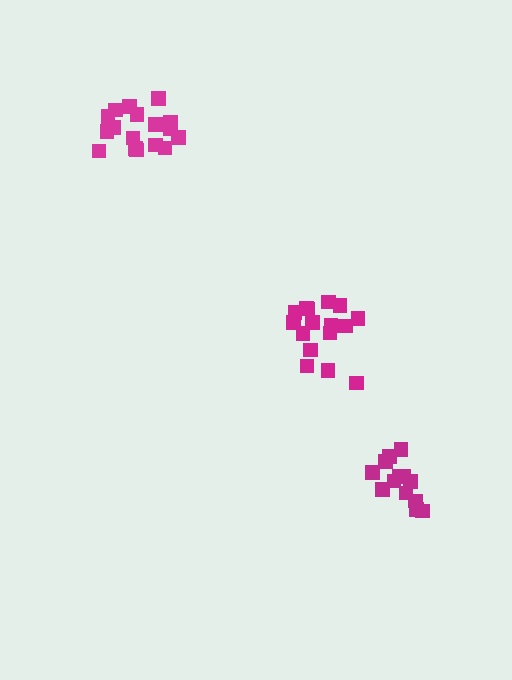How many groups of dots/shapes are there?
There are 3 groups.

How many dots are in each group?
Group 1: 13 dots, Group 2: 16 dots, Group 3: 17 dots (46 total).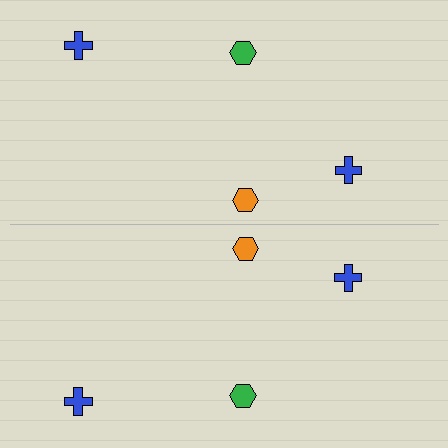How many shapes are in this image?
There are 8 shapes in this image.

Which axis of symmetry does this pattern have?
The pattern has a horizontal axis of symmetry running through the center of the image.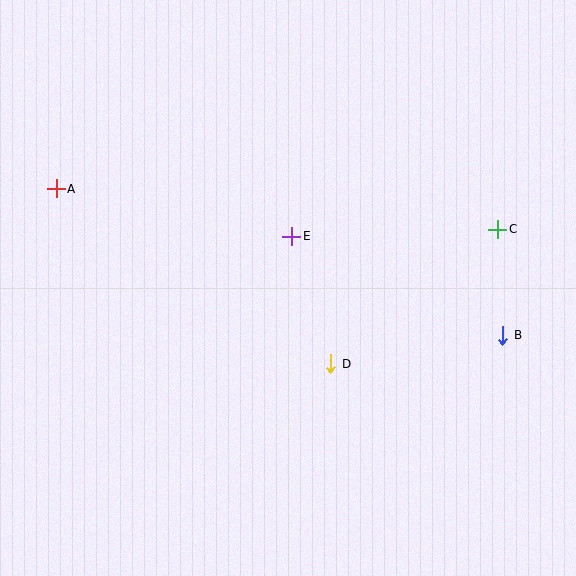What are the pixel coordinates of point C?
Point C is at (498, 229).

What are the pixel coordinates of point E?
Point E is at (292, 236).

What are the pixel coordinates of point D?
Point D is at (331, 364).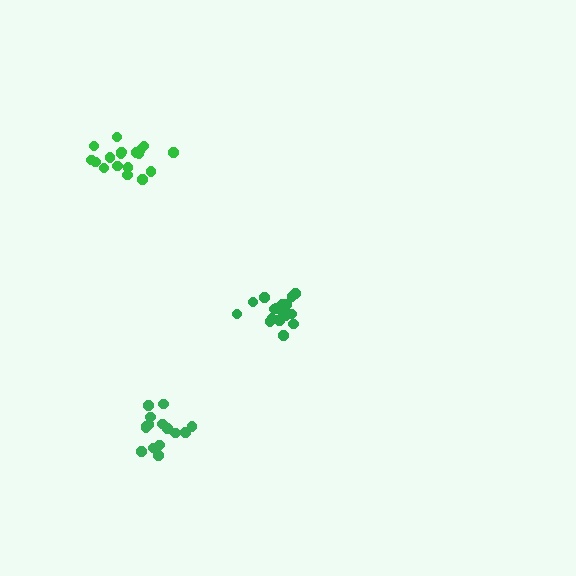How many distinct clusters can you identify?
There are 3 distinct clusters.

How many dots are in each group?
Group 1: 19 dots, Group 2: 15 dots, Group 3: 18 dots (52 total).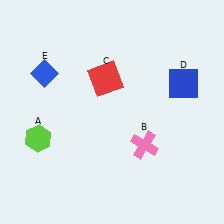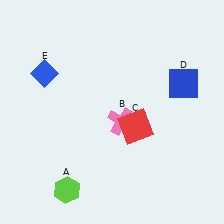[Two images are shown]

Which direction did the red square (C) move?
The red square (C) moved down.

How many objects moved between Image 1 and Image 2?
3 objects moved between the two images.